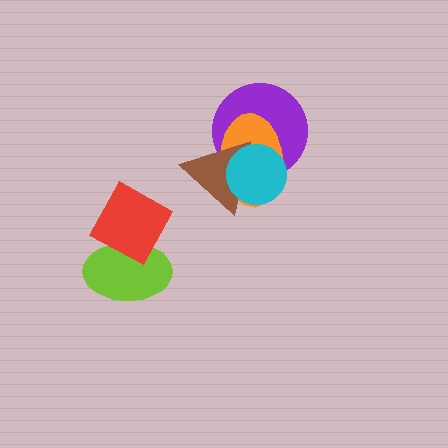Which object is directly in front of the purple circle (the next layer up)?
The orange ellipse is directly in front of the purple circle.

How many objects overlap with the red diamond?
1 object overlaps with the red diamond.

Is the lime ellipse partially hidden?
Yes, it is partially covered by another shape.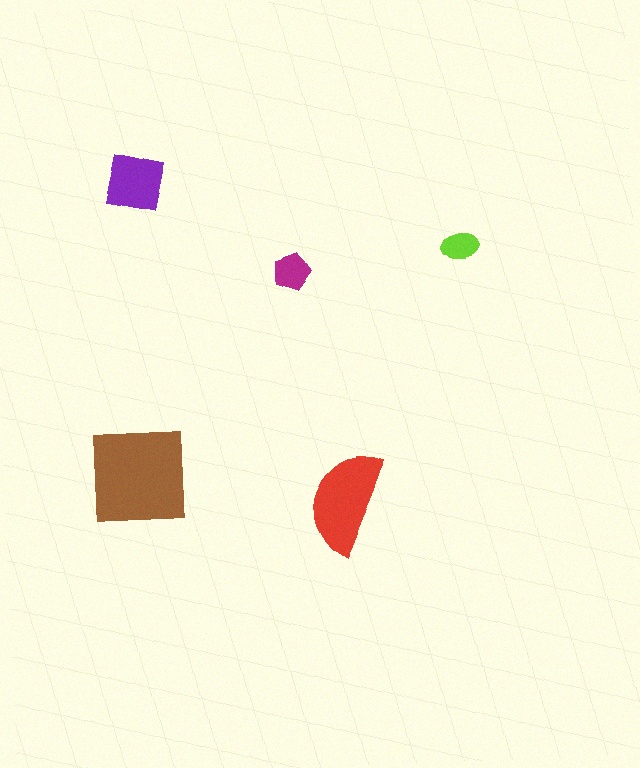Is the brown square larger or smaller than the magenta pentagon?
Larger.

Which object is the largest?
The brown square.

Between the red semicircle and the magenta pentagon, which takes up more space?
The red semicircle.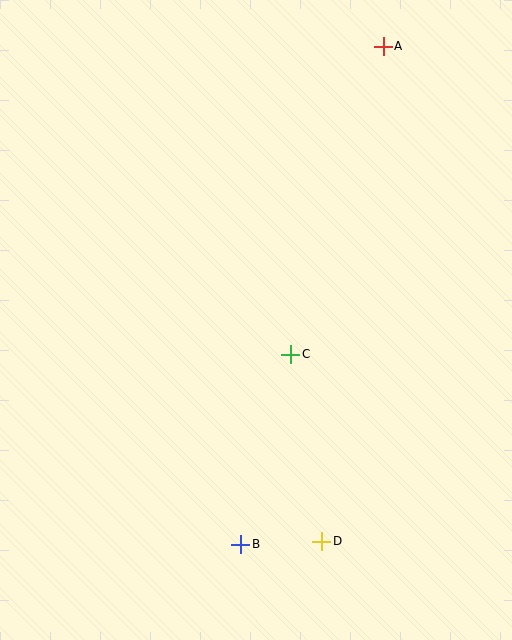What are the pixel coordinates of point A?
Point A is at (383, 46).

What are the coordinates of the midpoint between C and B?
The midpoint between C and B is at (266, 449).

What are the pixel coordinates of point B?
Point B is at (241, 544).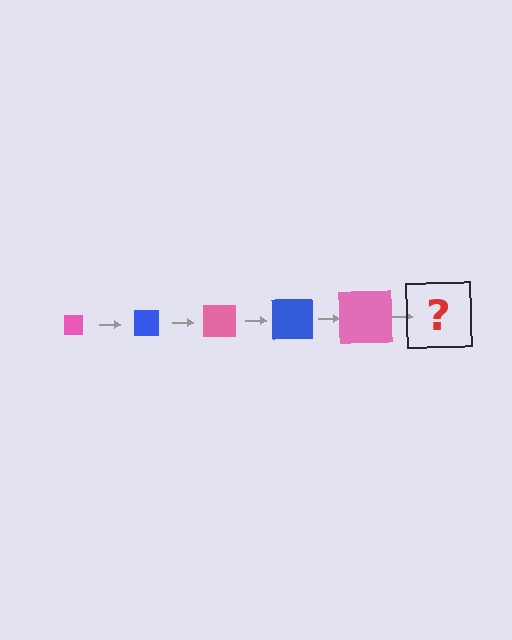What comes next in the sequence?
The next element should be a blue square, larger than the previous one.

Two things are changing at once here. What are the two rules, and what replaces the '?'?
The two rules are that the square grows larger each step and the color cycles through pink and blue. The '?' should be a blue square, larger than the previous one.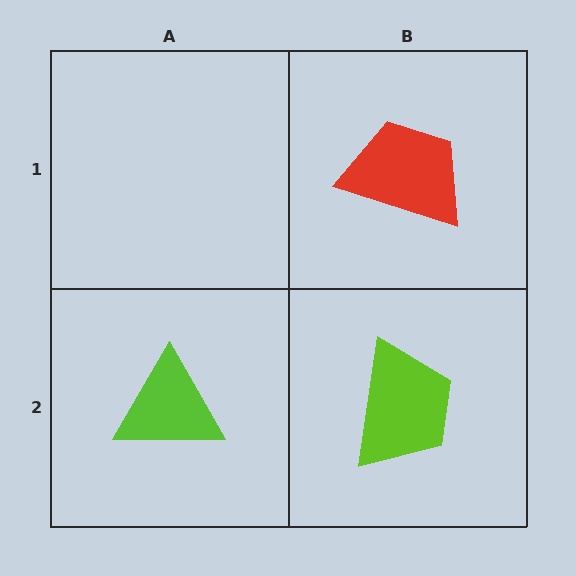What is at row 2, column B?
A lime trapezoid.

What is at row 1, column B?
A red trapezoid.